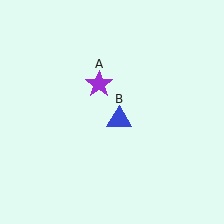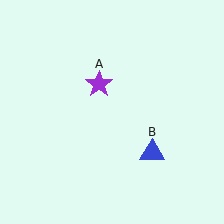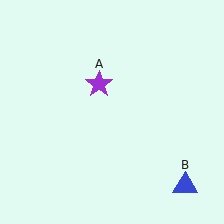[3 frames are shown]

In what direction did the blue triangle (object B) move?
The blue triangle (object B) moved down and to the right.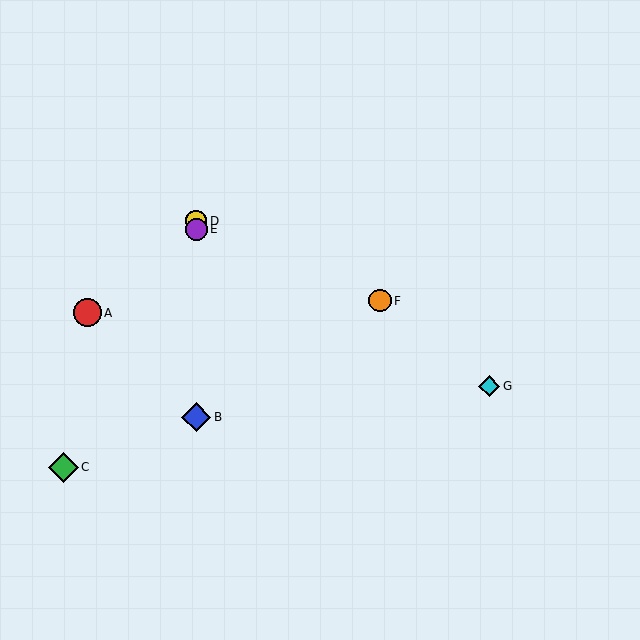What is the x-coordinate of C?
Object C is at x≈63.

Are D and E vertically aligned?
Yes, both are at x≈196.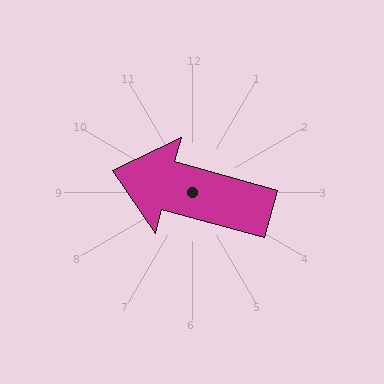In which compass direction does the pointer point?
West.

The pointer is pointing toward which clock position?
Roughly 10 o'clock.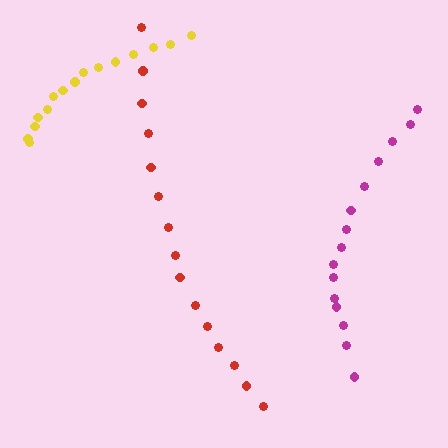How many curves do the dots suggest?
There are 3 distinct paths.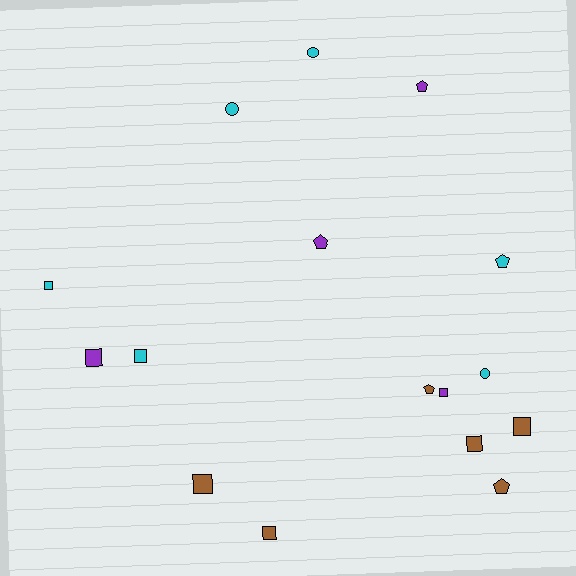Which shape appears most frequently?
Square, with 8 objects.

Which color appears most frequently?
Brown, with 6 objects.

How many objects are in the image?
There are 16 objects.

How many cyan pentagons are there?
There is 1 cyan pentagon.